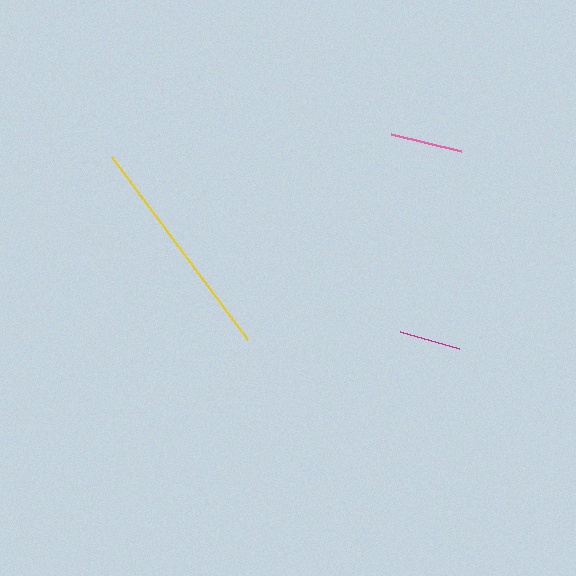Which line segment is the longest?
The yellow line is the longest at approximately 228 pixels.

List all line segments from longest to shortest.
From longest to shortest: yellow, pink, magenta.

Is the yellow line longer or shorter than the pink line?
The yellow line is longer than the pink line.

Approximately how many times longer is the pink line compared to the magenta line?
The pink line is approximately 1.2 times the length of the magenta line.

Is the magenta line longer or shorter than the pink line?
The pink line is longer than the magenta line.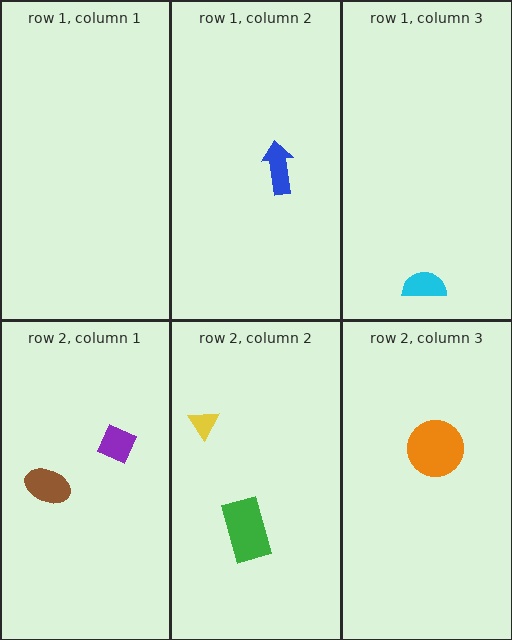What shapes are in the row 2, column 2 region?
The yellow triangle, the green rectangle.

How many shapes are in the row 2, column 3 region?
1.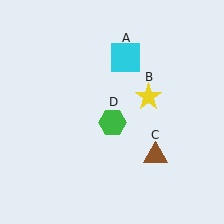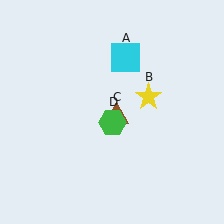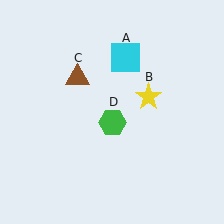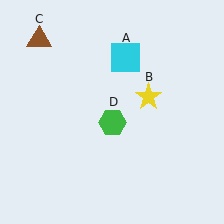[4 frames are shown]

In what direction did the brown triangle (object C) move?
The brown triangle (object C) moved up and to the left.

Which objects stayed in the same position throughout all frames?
Cyan square (object A) and yellow star (object B) and green hexagon (object D) remained stationary.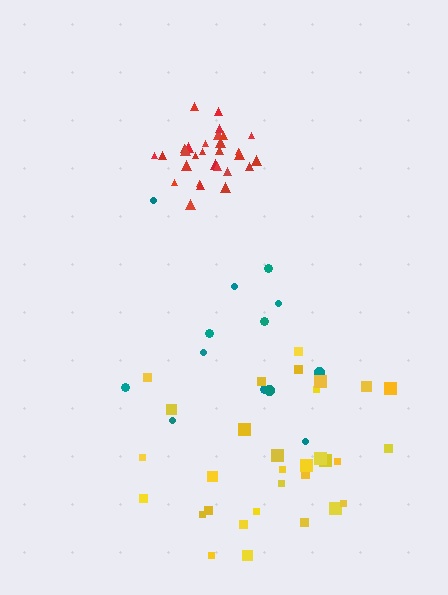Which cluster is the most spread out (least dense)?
Teal.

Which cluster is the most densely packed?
Red.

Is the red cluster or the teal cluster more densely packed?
Red.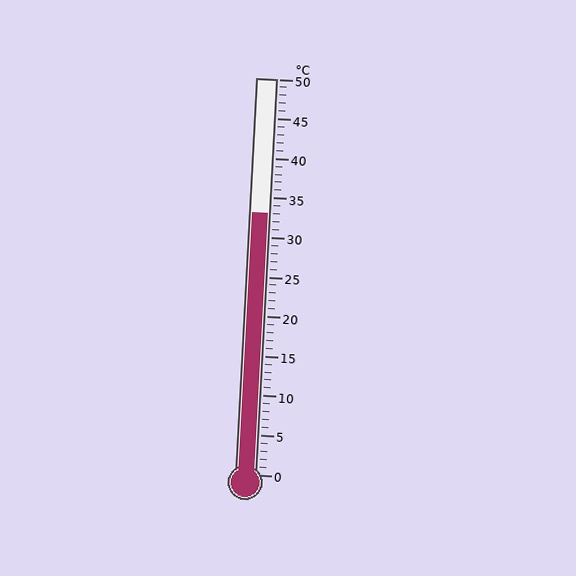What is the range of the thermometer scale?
The thermometer scale ranges from 0°C to 50°C.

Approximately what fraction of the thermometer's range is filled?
The thermometer is filled to approximately 65% of its range.